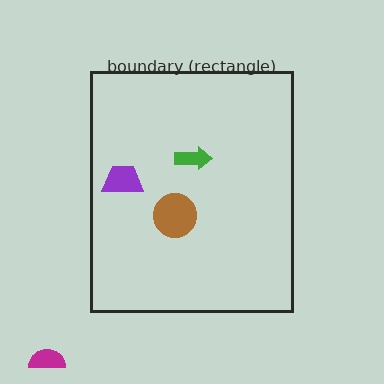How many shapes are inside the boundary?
3 inside, 1 outside.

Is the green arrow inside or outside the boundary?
Inside.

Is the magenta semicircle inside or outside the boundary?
Outside.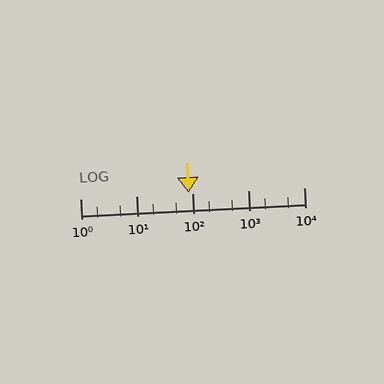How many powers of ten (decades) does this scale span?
The scale spans 4 decades, from 1 to 10000.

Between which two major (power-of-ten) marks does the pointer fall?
The pointer is between 10 and 100.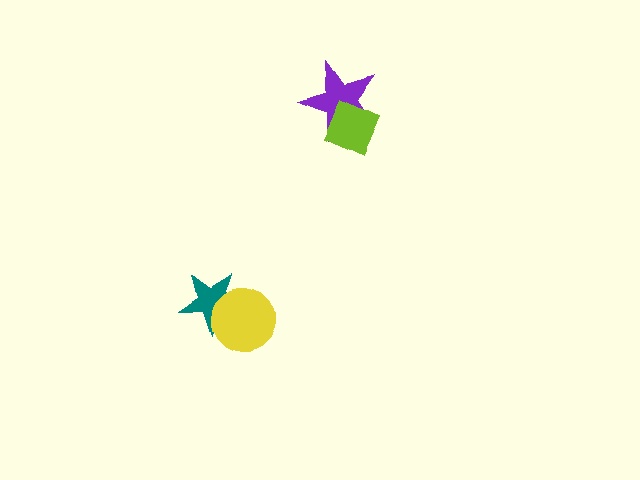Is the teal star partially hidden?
Yes, it is partially covered by another shape.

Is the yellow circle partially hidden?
No, no other shape covers it.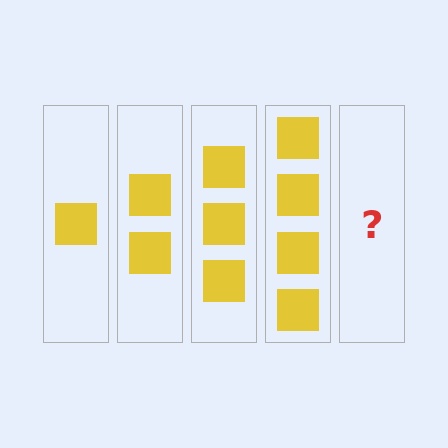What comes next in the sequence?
The next element should be 5 squares.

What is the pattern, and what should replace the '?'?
The pattern is that each step adds one more square. The '?' should be 5 squares.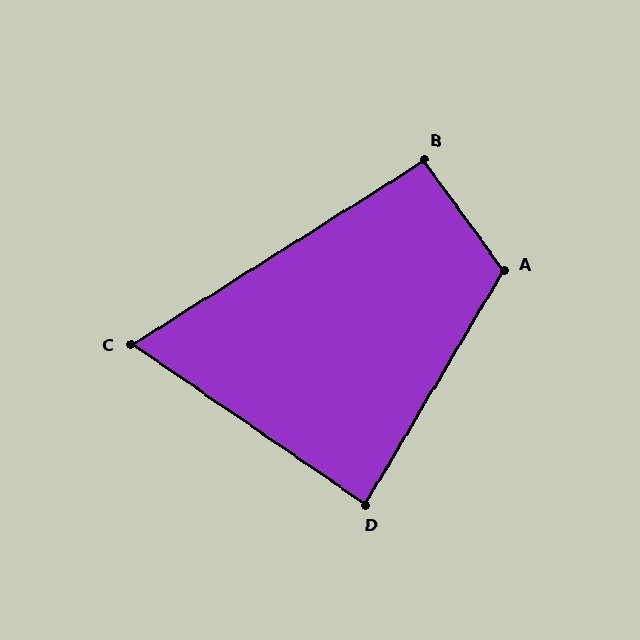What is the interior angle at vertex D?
Approximately 86 degrees (approximately right).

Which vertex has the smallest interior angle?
C, at approximately 67 degrees.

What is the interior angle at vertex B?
Approximately 94 degrees (approximately right).